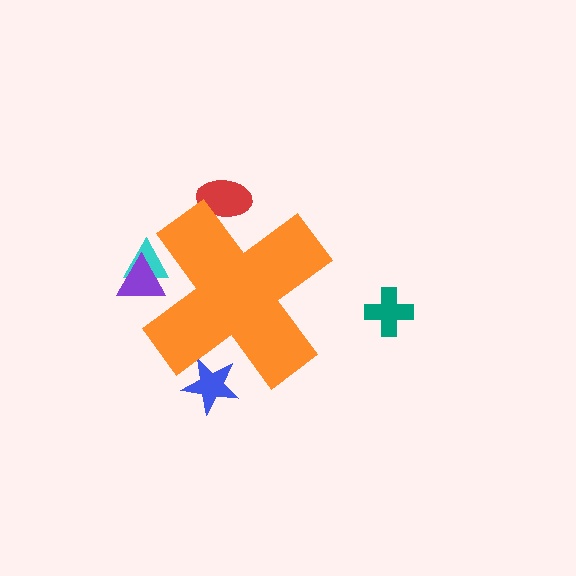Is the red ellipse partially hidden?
Yes, the red ellipse is partially hidden behind the orange cross.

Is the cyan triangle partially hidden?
Yes, the cyan triangle is partially hidden behind the orange cross.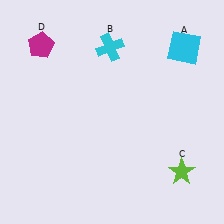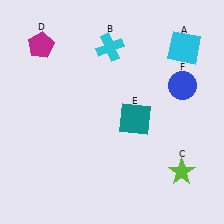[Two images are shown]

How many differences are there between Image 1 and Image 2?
There are 2 differences between the two images.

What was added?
A teal square (E), a blue circle (F) were added in Image 2.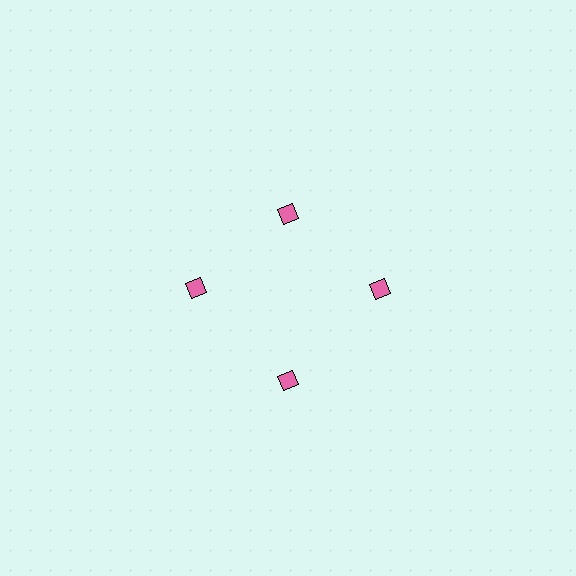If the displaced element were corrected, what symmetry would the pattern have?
It would have 4-fold rotational symmetry — the pattern would map onto itself every 90 degrees.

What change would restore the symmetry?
The symmetry would be restored by moving it outward, back onto the ring so that all 4 diamonds sit at equal angles and equal distance from the center.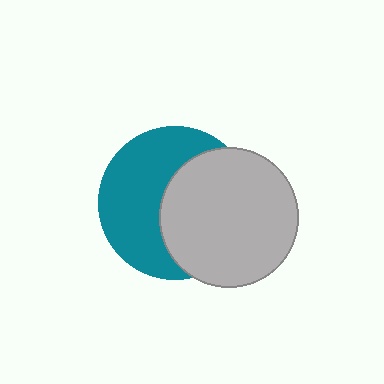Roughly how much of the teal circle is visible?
About half of it is visible (roughly 52%).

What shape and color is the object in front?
The object in front is a light gray circle.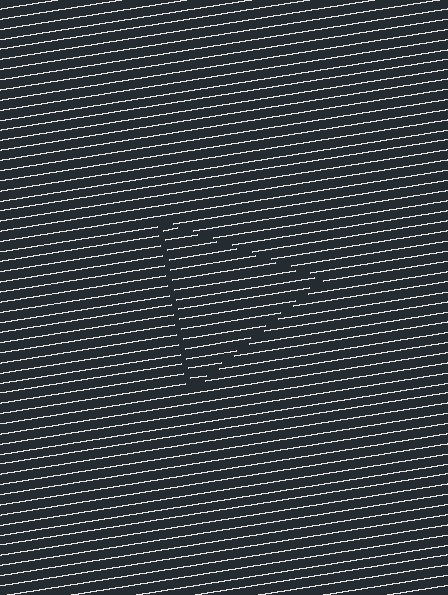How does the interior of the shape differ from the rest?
The interior of the shape contains the same grating, shifted by half a period — the contour is defined by the phase discontinuity where line-ends from the inner and outer gratings abut.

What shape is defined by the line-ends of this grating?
An illusory triangle. The interior of the shape contains the same grating, shifted by half a period — the contour is defined by the phase discontinuity where line-ends from the inner and outer gratings abut.